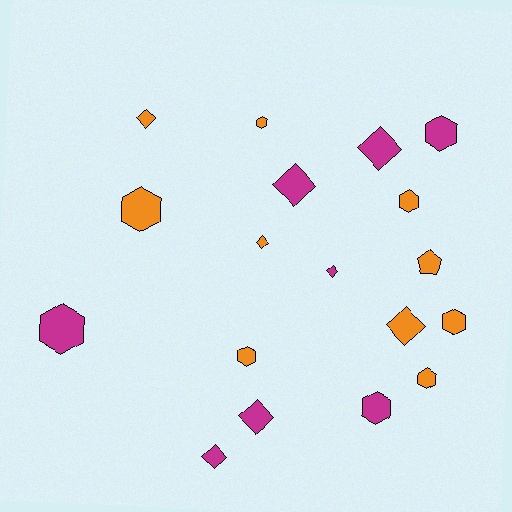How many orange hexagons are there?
There are 6 orange hexagons.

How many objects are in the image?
There are 18 objects.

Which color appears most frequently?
Orange, with 10 objects.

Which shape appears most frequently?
Hexagon, with 9 objects.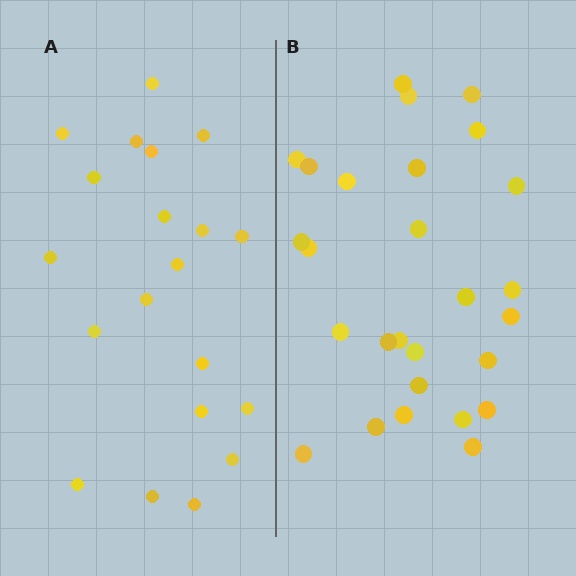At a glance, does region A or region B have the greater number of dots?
Region B (the right region) has more dots.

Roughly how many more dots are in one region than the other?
Region B has roughly 8 or so more dots than region A.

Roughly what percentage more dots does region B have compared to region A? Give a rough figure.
About 35% more.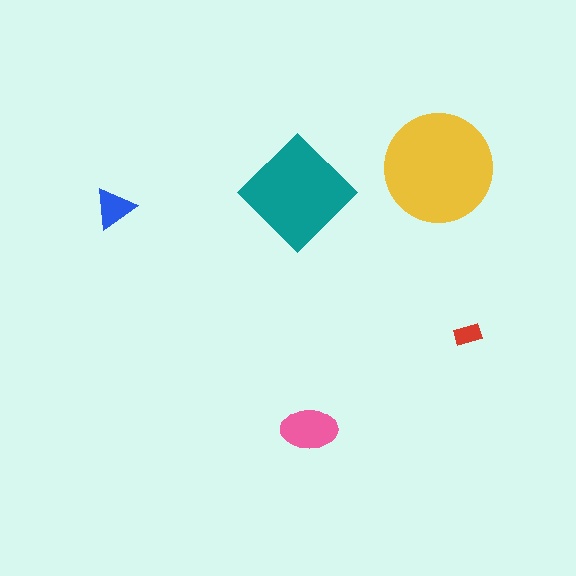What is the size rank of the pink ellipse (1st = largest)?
3rd.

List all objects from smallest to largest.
The red rectangle, the blue triangle, the pink ellipse, the teal diamond, the yellow circle.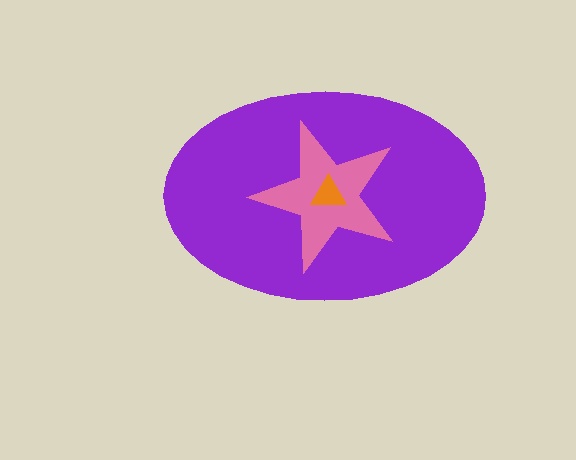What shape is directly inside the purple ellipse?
The pink star.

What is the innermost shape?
The orange triangle.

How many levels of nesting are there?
3.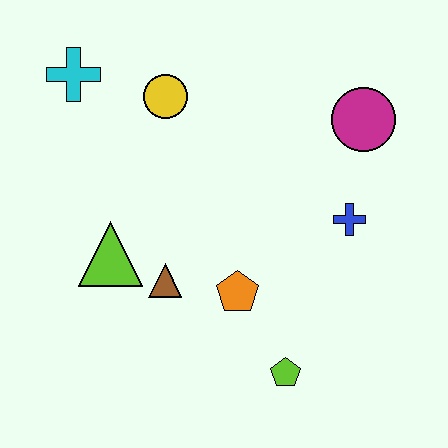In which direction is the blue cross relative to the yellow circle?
The blue cross is to the right of the yellow circle.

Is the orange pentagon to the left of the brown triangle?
No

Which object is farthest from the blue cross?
The cyan cross is farthest from the blue cross.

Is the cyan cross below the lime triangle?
No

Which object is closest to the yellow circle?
The cyan cross is closest to the yellow circle.